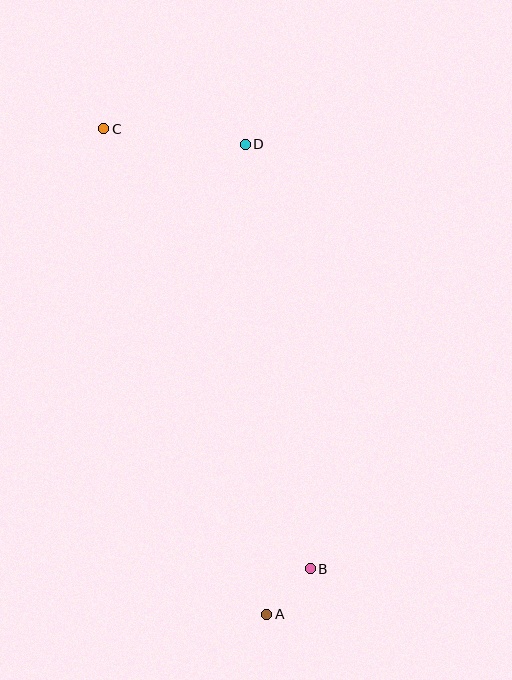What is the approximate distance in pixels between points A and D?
The distance between A and D is approximately 470 pixels.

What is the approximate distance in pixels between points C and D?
The distance between C and D is approximately 143 pixels.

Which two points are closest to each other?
Points A and B are closest to each other.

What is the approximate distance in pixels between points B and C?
The distance between B and C is approximately 486 pixels.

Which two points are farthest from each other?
Points A and C are farthest from each other.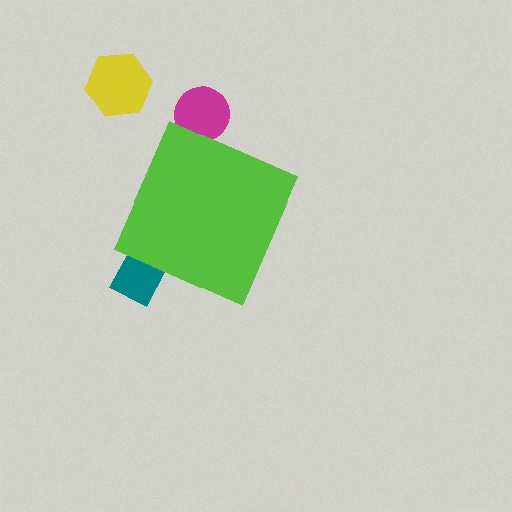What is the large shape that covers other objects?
A lime diamond.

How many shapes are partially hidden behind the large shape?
2 shapes are partially hidden.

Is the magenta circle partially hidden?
Yes, the magenta circle is partially hidden behind the lime diamond.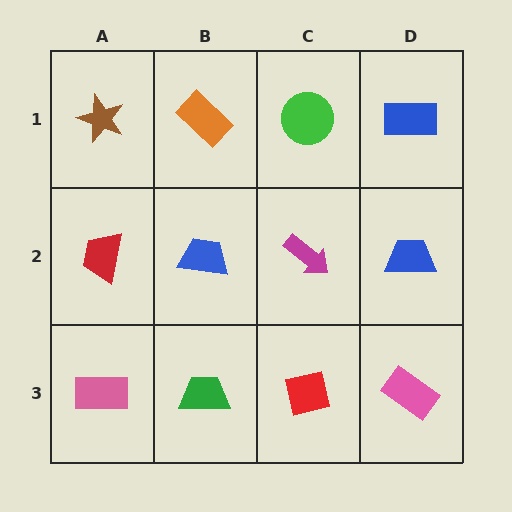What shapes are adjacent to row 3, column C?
A magenta arrow (row 2, column C), a green trapezoid (row 3, column B), a pink rectangle (row 3, column D).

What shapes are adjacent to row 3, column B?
A blue trapezoid (row 2, column B), a pink rectangle (row 3, column A), a red square (row 3, column C).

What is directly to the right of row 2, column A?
A blue trapezoid.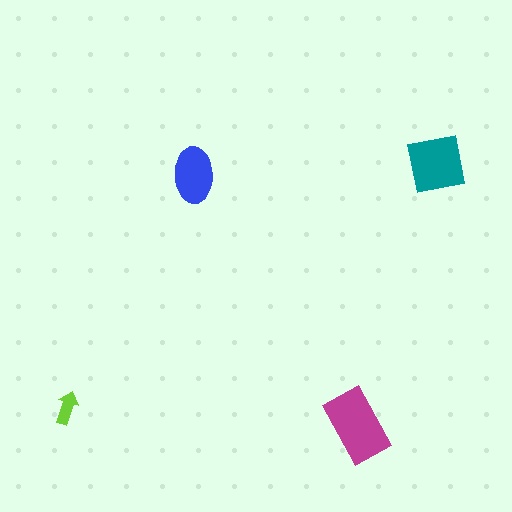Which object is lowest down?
The magenta rectangle is bottommost.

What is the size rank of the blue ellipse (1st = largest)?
3rd.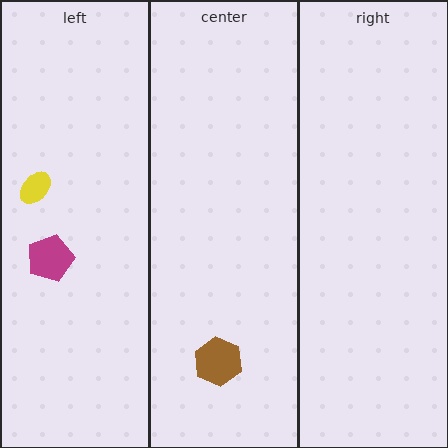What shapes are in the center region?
The brown hexagon.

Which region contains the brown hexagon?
The center region.